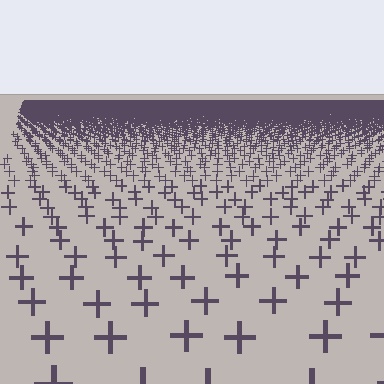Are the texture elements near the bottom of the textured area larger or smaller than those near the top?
Larger. Near the bottom, elements are closer to the viewer and appear at a bigger on-screen size.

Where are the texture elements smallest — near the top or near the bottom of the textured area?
Near the top.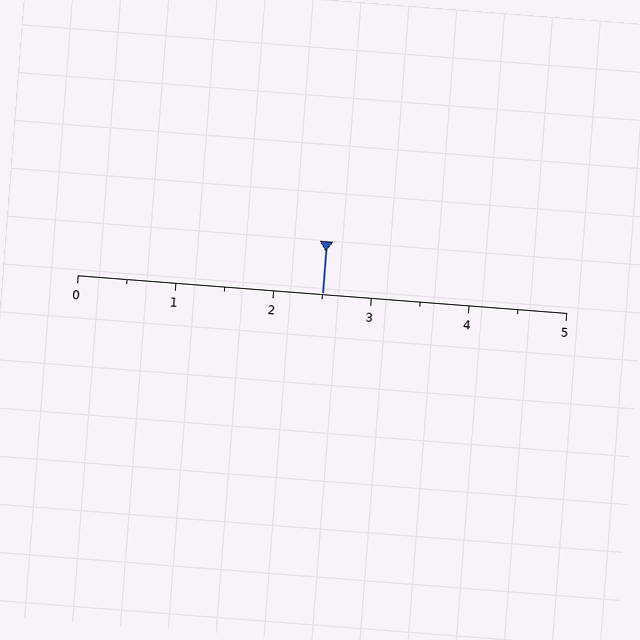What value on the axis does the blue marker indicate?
The marker indicates approximately 2.5.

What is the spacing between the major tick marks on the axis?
The major ticks are spaced 1 apart.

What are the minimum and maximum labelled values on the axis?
The axis runs from 0 to 5.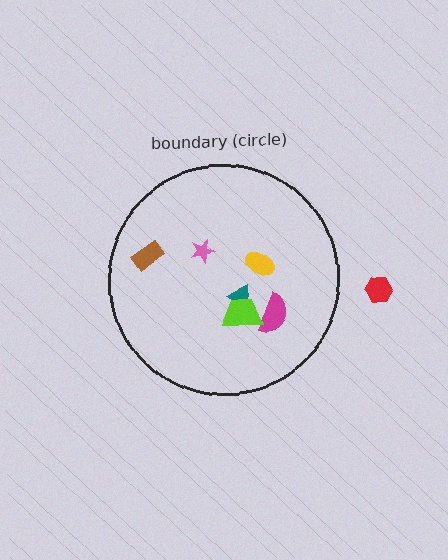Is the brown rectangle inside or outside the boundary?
Inside.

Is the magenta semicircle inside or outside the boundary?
Inside.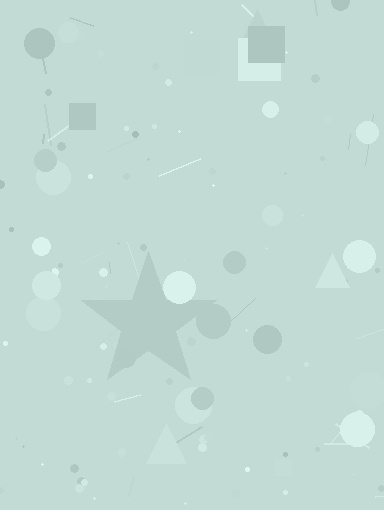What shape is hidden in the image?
A star is hidden in the image.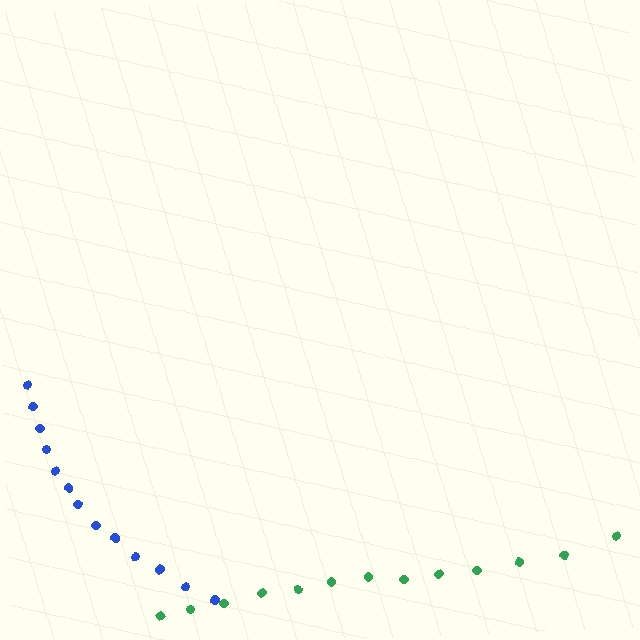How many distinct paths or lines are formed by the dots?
There are 2 distinct paths.